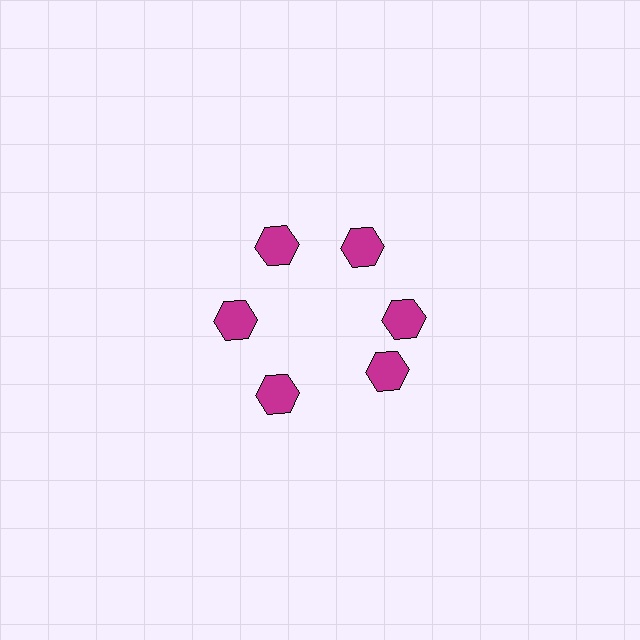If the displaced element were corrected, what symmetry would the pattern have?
It would have 6-fold rotational symmetry — the pattern would map onto itself every 60 degrees.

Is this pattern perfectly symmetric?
No. The 6 magenta hexagons are arranged in a ring, but one element near the 5 o'clock position is rotated out of alignment along the ring, breaking the 6-fold rotational symmetry.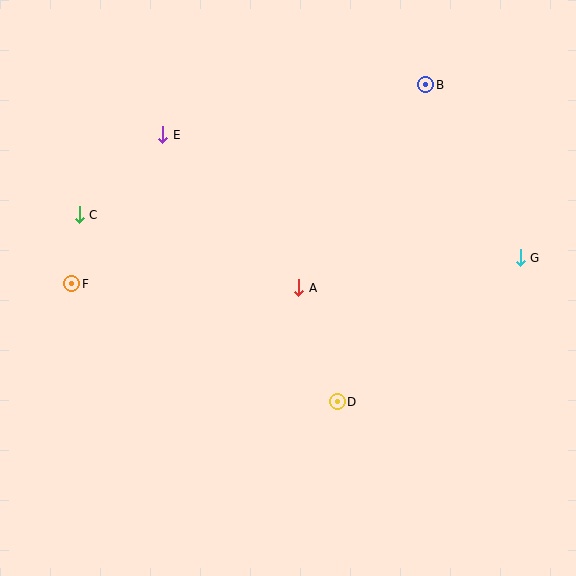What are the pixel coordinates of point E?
Point E is at (163, 135).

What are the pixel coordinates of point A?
Point A is at (299, 288).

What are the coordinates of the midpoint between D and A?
The midpoint between D and A is at (318, 345).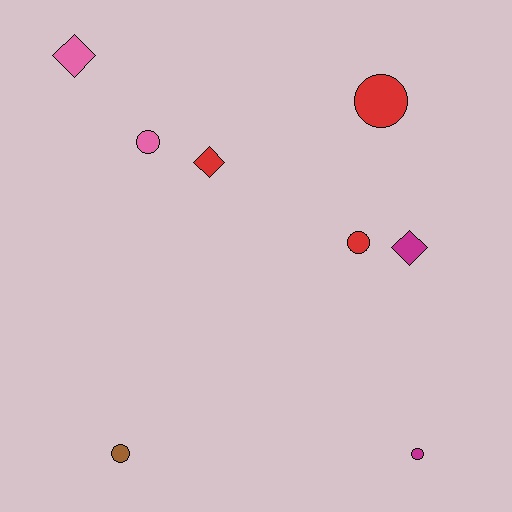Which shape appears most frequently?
Circle, with 5 objects.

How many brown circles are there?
There is 1 brown circle.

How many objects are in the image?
There are 8 objects.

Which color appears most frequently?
Red, with 3 objects.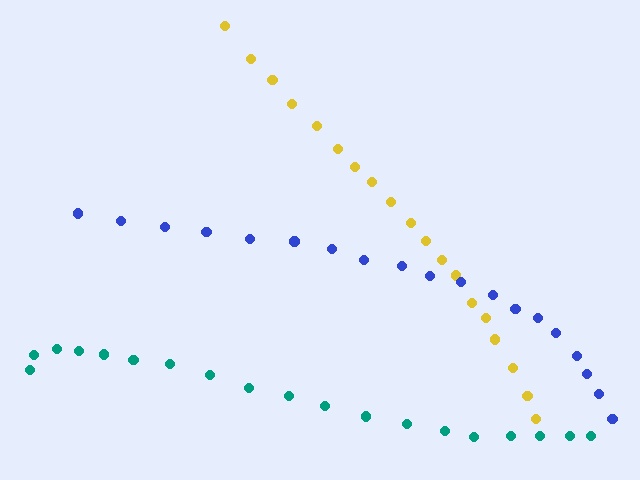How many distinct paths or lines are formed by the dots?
There are 3 distinct paths.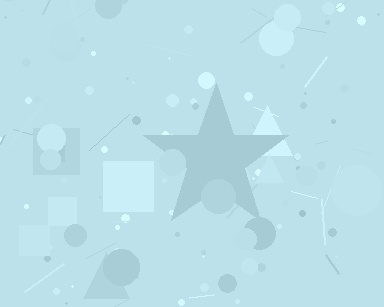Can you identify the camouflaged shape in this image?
The camouflaged shape is a star.